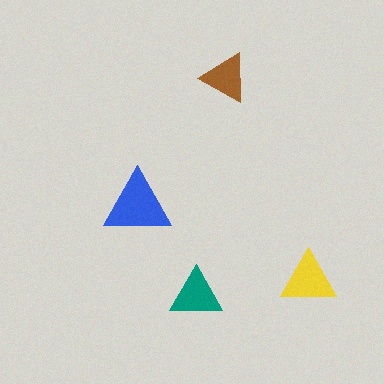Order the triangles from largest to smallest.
the blue one, the yellow one, the teal one, the brown one.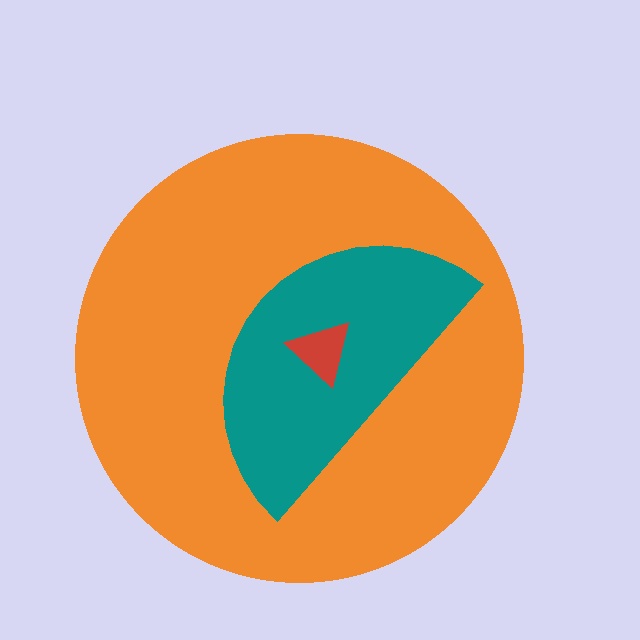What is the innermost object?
The red triangle.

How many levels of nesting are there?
3.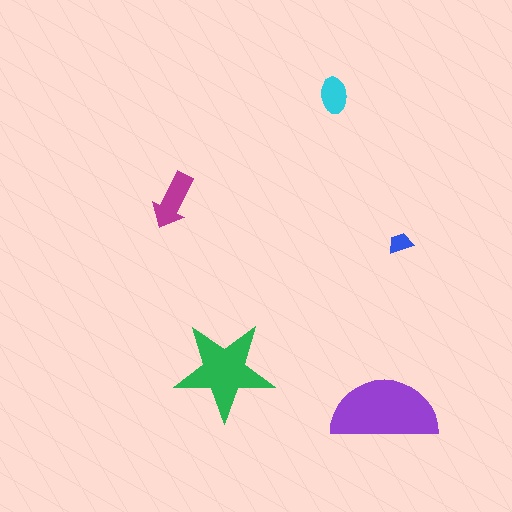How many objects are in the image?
There are 5 objects in the image.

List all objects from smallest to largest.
The blue trapezoid, the cyan ellipse, the magenta arrow, the green star, the purple semicircle.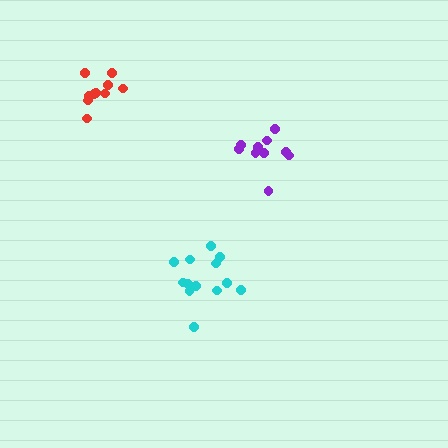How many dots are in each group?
Group 1: 10 dots, Group 2: 13 dots, Group 3: 10 dots (33 total).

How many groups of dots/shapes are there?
There are 3 groups.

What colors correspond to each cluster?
The clusters are colored: red, cyan, purple.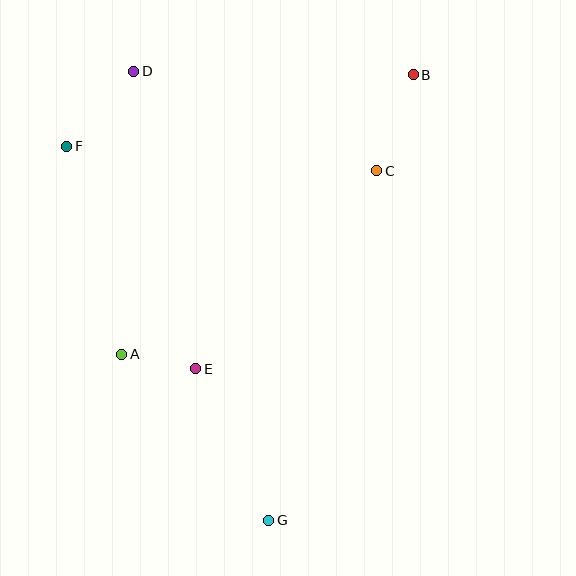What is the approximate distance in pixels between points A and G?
The distance between A and G is approximately 222 pixels.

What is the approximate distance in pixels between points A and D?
The distance between A and D is approximately 284 pixels.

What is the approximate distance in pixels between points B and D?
The distance between B and D is approximately 280 pixels.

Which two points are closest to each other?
Points A and E are closest to each other.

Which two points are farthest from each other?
Points D and G are farthest from each other.